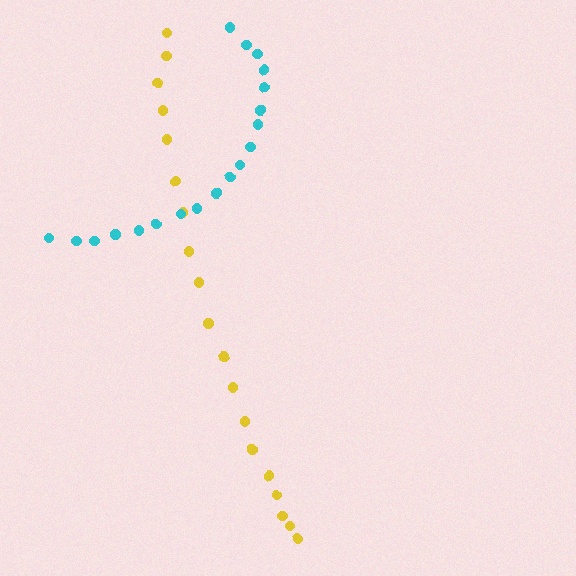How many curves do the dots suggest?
There are 2 distinct paths.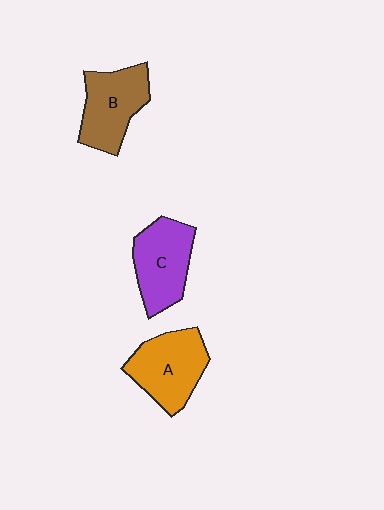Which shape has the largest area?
Shape A (orange).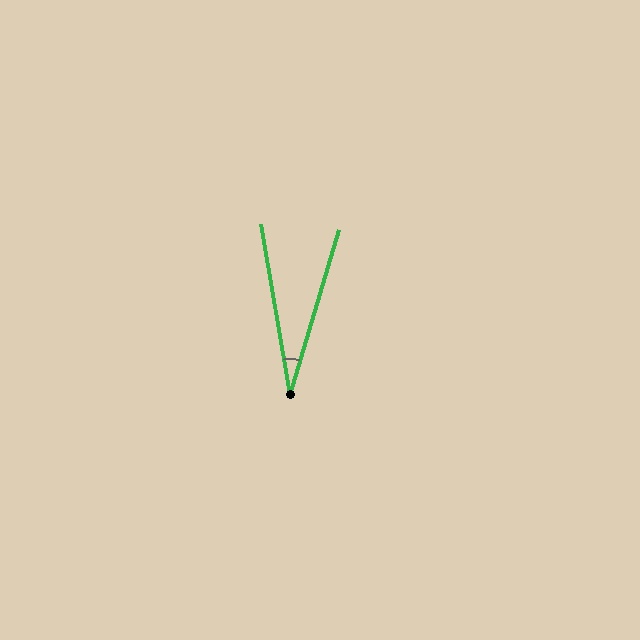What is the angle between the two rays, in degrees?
Approximately 26 degrees.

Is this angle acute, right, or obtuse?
It is acute.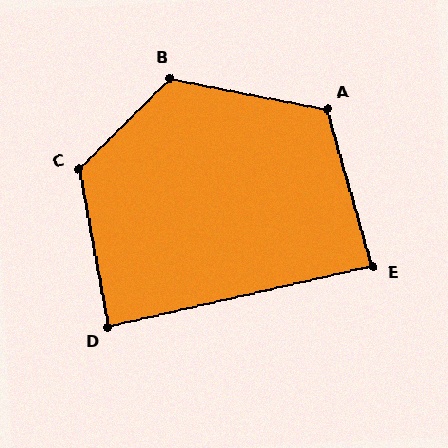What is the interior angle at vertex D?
Approximately 88 degrees (approximately right).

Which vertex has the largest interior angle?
C, at approximately 124 degrees.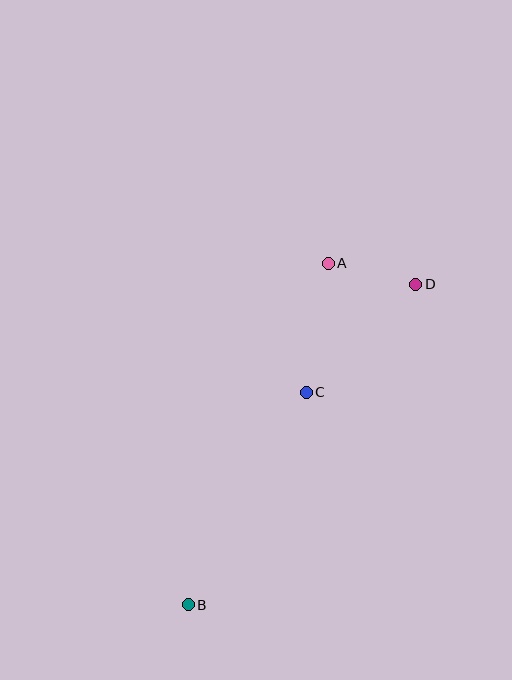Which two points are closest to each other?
Points A and D are closest to each other.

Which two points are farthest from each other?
Points B and D are farthest from each other.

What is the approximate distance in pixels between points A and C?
The distance between A and C is approximately 131 pixels.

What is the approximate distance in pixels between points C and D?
The distance between C and D is approximately 154 pixels.